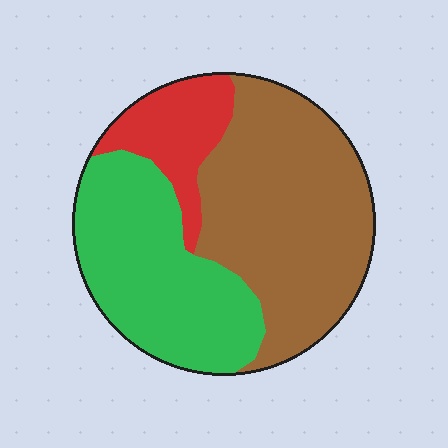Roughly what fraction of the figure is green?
Green takes up about three eighths (3/8) of the figure.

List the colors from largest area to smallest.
From largest to smallest: brown, green, red.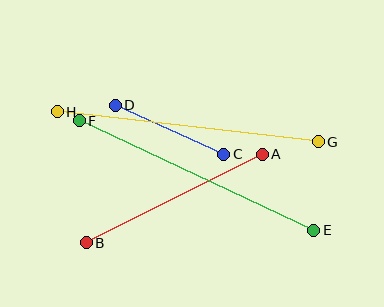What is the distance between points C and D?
The distance is approximately 119 pixels.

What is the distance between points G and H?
The distance is approximately 263 pixels.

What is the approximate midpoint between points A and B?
The midpoint is at approximately (174, 199) pixels.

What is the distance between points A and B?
The distance is approximately 197 pixels.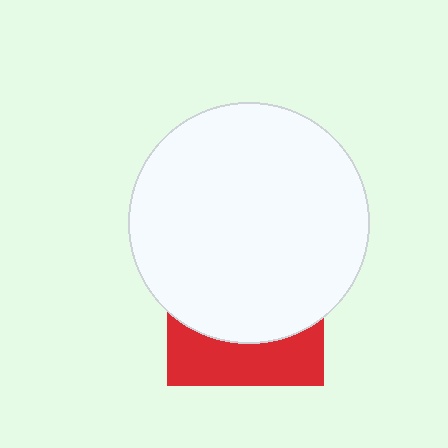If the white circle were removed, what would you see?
You would see the complete red square.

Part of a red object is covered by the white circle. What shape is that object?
It is a square.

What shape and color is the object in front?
The object in front is a white circle.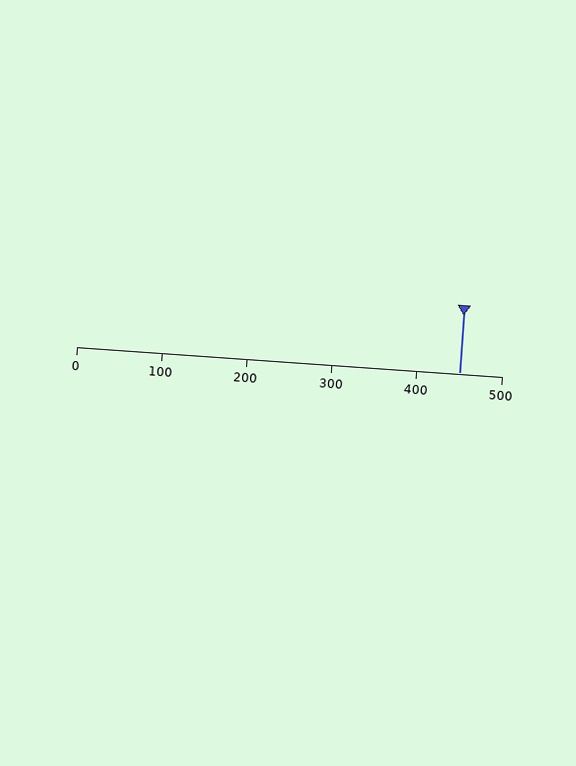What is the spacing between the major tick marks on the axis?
The major ticks are spaced 100 apart.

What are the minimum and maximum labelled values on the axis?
The axis runs from 0 to 500.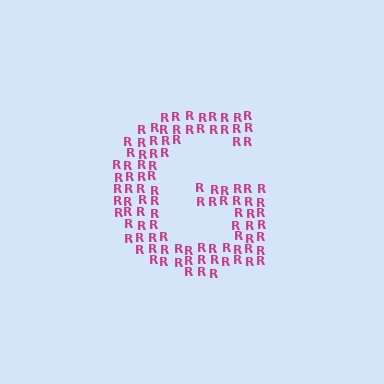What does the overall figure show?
The overall figure shows the letter G.